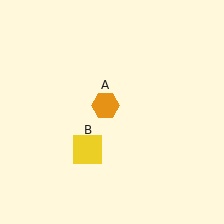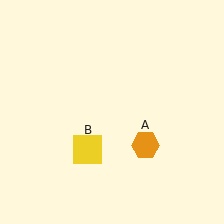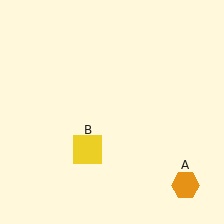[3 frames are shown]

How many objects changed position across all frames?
1 object changed position: orange hexagon (object A).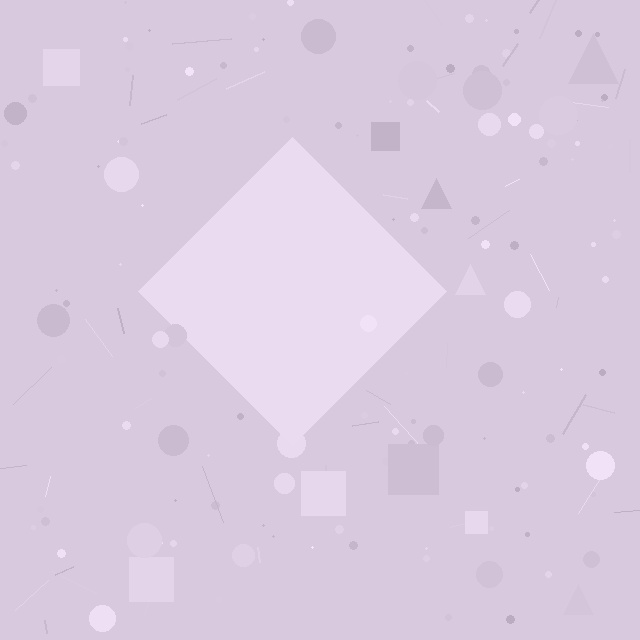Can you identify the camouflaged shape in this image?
The camouflaged shape is a diamond.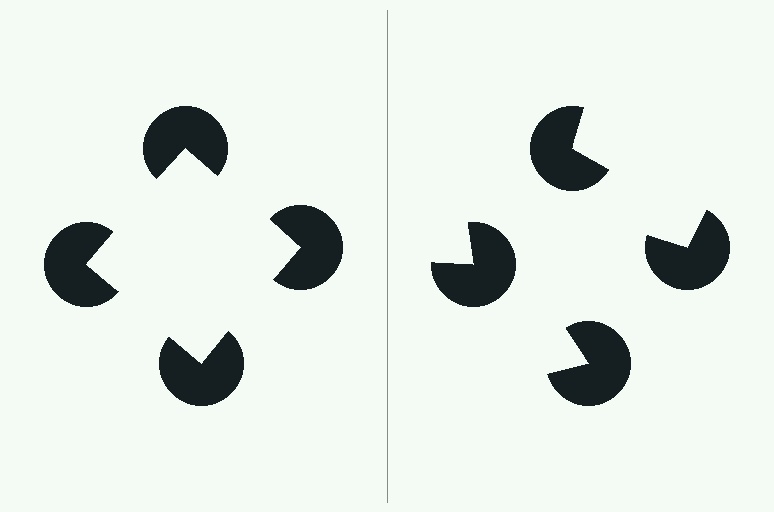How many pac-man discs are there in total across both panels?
8 — 4 on each side.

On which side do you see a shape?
An illusory square appears on the left side. On the right side the wedge cuts are rotated, so no coherent shape forms.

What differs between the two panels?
The pac-man discs are positioned identically on both sides; only the wedge orientations differ. On the left they align to a square; on the right they are misaligned.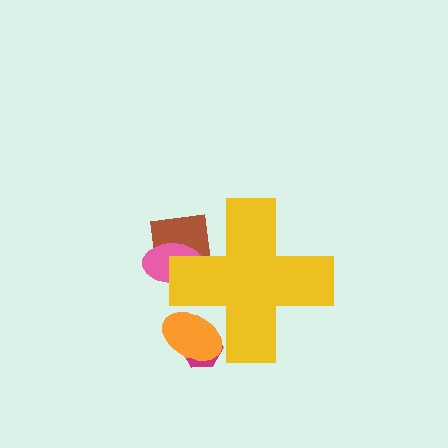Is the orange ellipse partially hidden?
Yes, the orange ellipse is partially hidden behind the yellow cross.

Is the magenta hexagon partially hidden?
Yes, the magenta hexagon is partially hidden behind the yellow cross.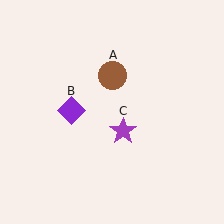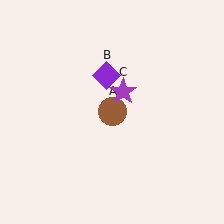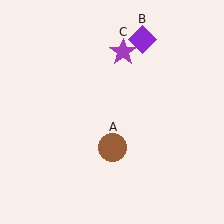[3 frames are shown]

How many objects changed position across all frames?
3 objects changed position: brown circle (object A), purple diamond (object B), purple star (object C).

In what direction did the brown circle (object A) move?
The brown circle (object A) moved down.